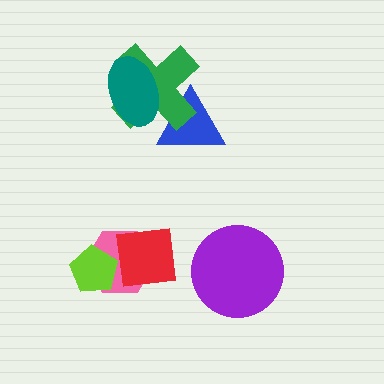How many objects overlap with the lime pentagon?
1 object overlaps with the lime pentagon.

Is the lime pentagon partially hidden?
No, no other shape covers it.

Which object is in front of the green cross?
The teal ellipse is in front of the green cross.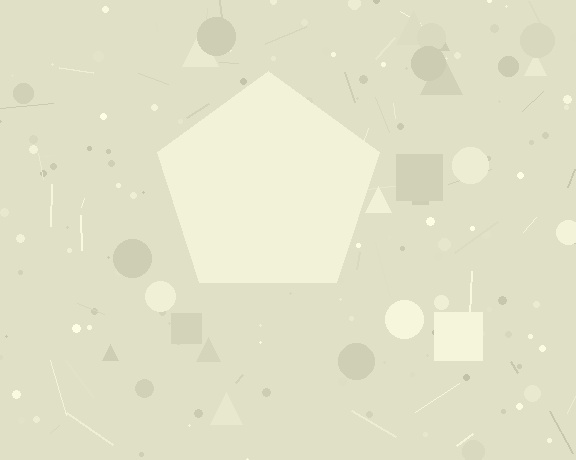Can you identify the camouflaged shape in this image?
The camouflaged shape is a pentagon.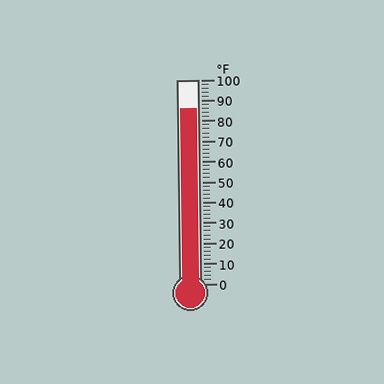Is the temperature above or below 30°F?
The temperature is above 30°F.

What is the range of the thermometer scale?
The thermometer scale ranges from 0°F to 100°F.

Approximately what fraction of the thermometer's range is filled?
The thermometer is filled to approximately 85% of its range.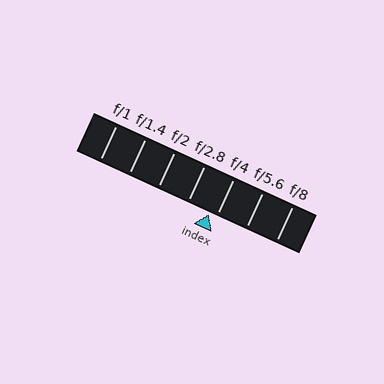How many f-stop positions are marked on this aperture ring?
There are 7 f-stop positions marked.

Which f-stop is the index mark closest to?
The index mark is closest to f/4.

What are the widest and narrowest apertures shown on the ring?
The widest aperture shown is f/1 and the narrowest is f/8.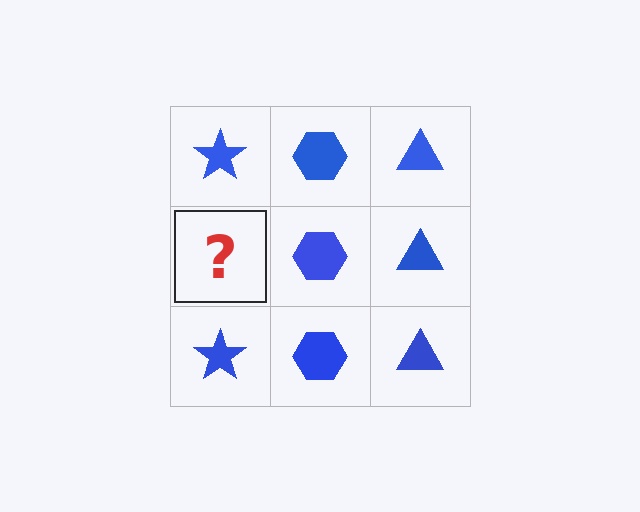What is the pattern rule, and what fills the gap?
The rule is that each column has a consistent shape. The gap should be filled with a blue star.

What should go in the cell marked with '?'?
The missing cell should contain a blue star.